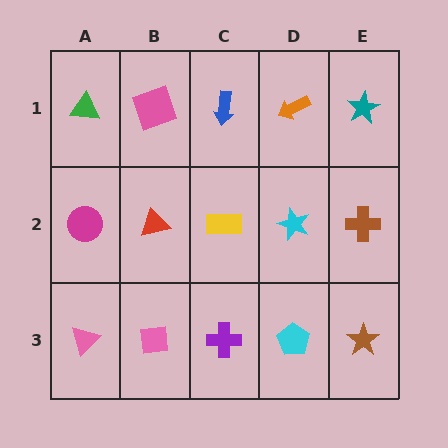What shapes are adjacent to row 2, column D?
An orange arrow (row 1, column D), a cyan pentagon (row 3, column D), a yellow rectangle (row 2, column C), a brown cross (row 2, column E).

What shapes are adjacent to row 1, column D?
A cyan star (row 2, column D), a blue arrow (row 1, column C), a teal star (row 1, column E).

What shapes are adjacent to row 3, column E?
A brown cross (row 2, column E), a cyan pentagon (row 3, column D).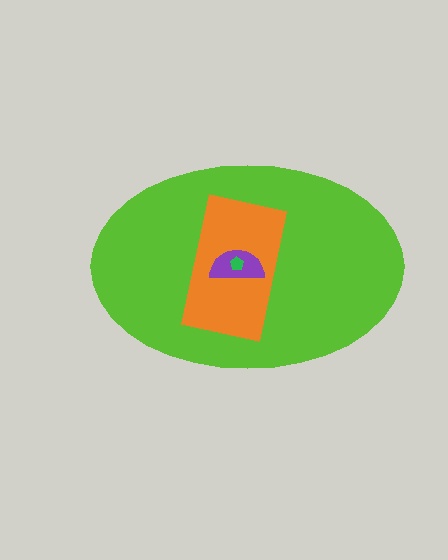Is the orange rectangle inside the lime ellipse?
Yes.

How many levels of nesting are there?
4.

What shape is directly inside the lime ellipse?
The orange rectangle.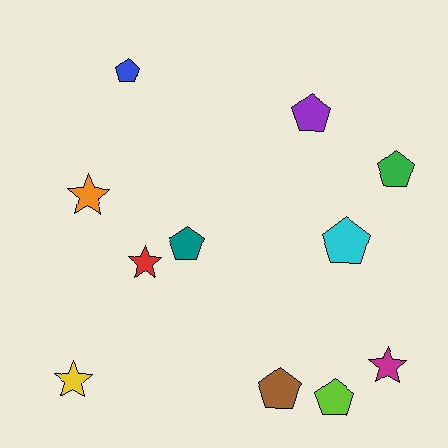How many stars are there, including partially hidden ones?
There are 4 stars.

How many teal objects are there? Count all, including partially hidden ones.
There is 1 teal object.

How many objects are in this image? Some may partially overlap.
There are 11 objects.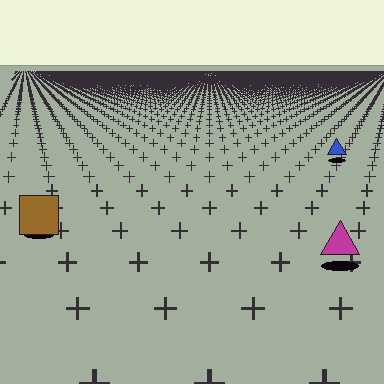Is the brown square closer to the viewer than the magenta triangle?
No. The magenta triangle is closer — you can tell from the texture gradient: the ground texture is coarser near it.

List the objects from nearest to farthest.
From nearest to farthest: the magenta triangle, the brown square, the blue triangle.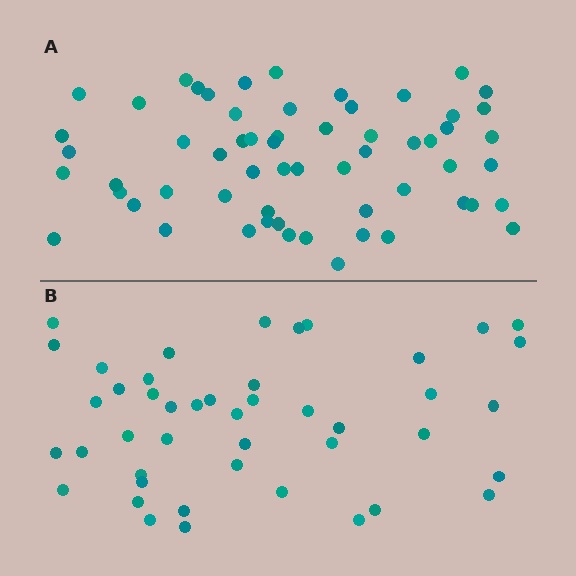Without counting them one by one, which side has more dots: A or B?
Region A (the top region) has more dots.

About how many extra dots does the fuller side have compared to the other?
Region A has approximately 15 more dots than region B.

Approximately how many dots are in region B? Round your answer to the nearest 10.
About 40 dots. (The exact count is 45, which rounds to 40.)